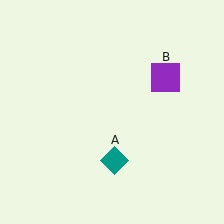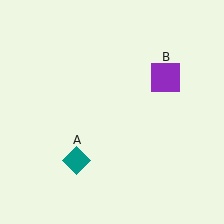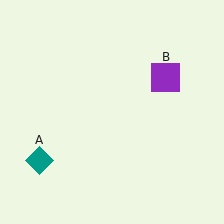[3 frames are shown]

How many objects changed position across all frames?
1 object changed position: teal diamond (object A).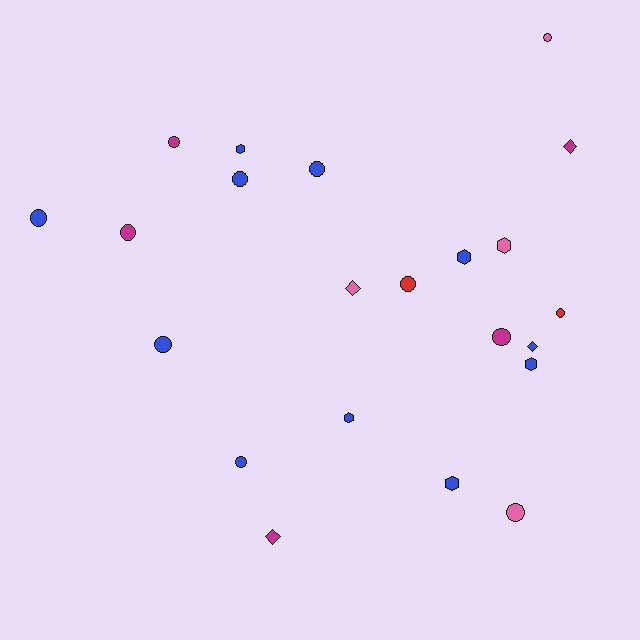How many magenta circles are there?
There are 3 magenta circles.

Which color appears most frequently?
Blue, with 11 objects.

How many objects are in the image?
There are 22 objects.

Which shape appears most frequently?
Circle, with 12 objects.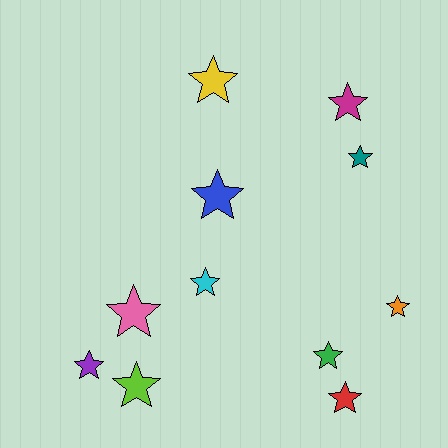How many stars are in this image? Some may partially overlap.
There are 11 stars.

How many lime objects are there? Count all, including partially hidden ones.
There is 1 lime object.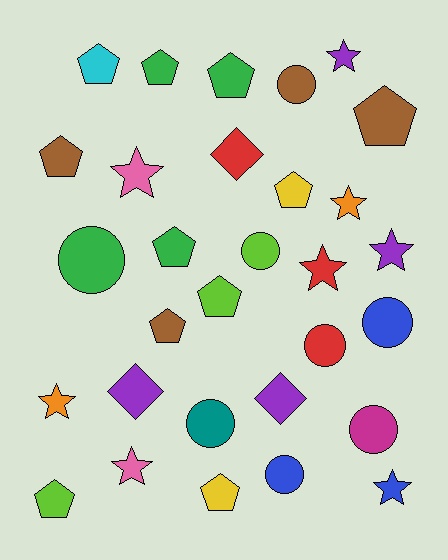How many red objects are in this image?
There are 3 red objects.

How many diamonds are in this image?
There are 3 diamonds.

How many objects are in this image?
There are 30 objects.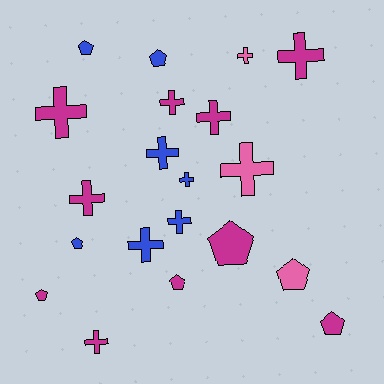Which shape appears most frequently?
Cross, with 12 objects.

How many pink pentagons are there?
There is 1 pink pentagon.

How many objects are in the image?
There are 20 objects.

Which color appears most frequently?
Magenta, with 10 objects.